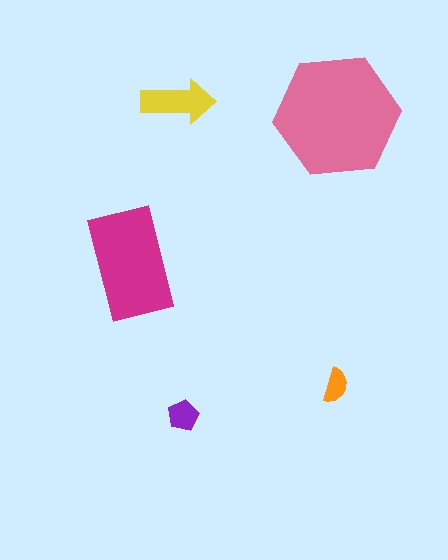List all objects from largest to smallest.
The pink hexagon, the magenta rectangle, the yellow arrow, the purple pentagon, the orange semicircle.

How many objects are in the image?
There are 5 objects in the image.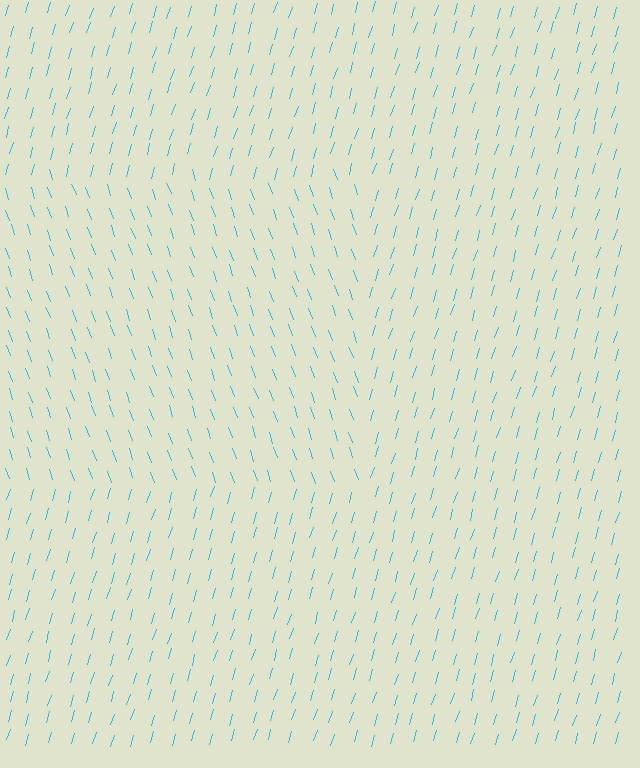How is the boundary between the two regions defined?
The boundary is defined purely by a change in line orientation (approximately 37 degrees difference). All lines are the same color and thickness.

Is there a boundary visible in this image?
Yes, there is a texture boundary formed by a change in line orientation.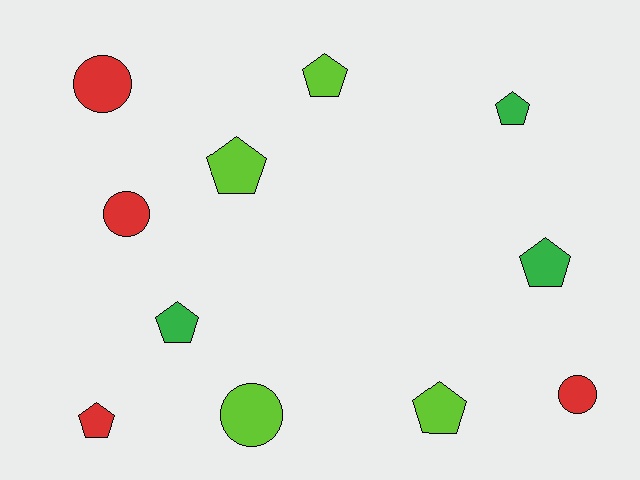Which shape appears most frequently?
Pentagon, with 7 objects.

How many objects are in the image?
There are 11 objects.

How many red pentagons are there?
There is 1 red pentagon.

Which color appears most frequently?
Lime, with 4 objects.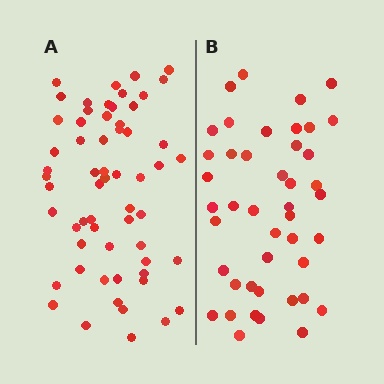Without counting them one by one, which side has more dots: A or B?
Region A (the left region) has more dots.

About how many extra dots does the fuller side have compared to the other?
Region A has approximately 15 more dots than region B.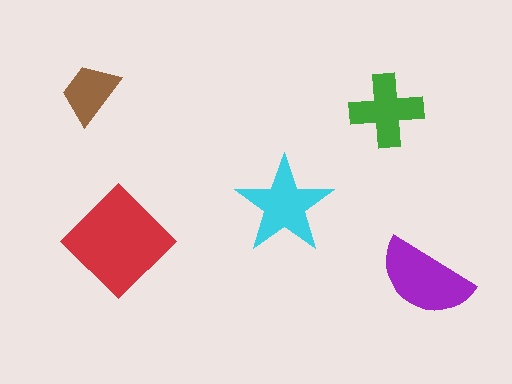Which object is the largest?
The red diamond.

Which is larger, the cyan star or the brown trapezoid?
The cyan star.